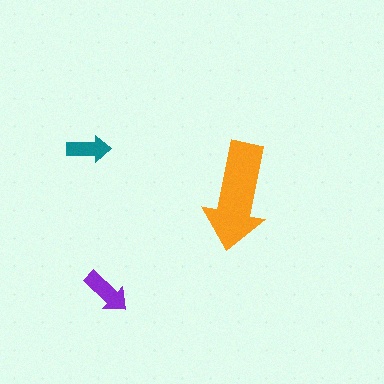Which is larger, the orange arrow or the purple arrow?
The orange one.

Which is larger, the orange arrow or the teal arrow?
The orange one.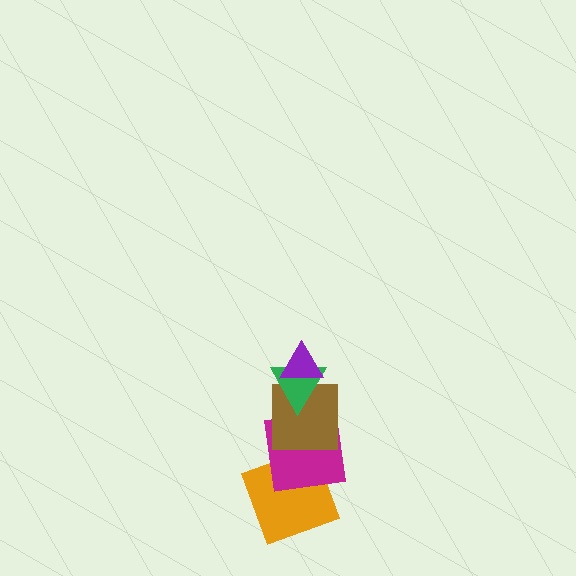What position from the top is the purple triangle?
The purple triangle is 1st from the top.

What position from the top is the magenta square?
The magenta square is 4th from the top.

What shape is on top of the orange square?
The magenta square is on top of the orange square.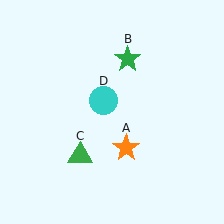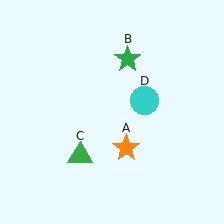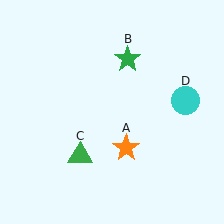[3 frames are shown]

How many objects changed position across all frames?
1 object changed position: cyan circle (object D).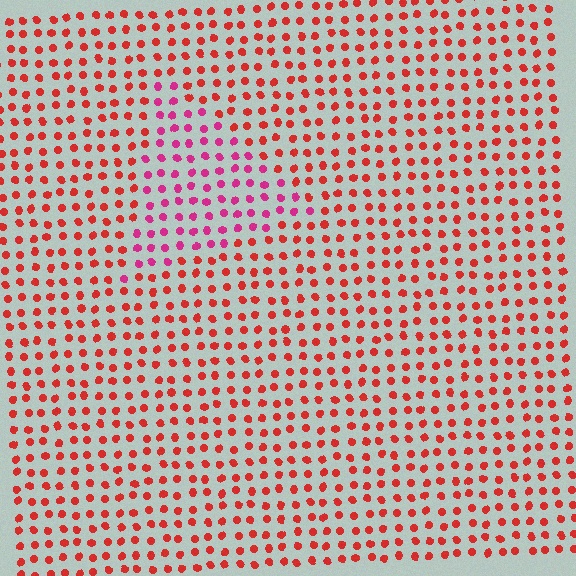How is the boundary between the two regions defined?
The boundary is defined purely by a slight shift in hue (about 35 degrees). Spacing, size, and orientation are identical on both sides.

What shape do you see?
I see a triangle.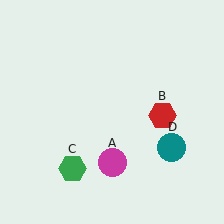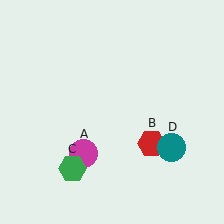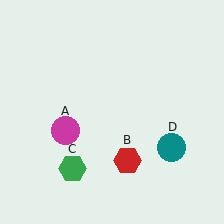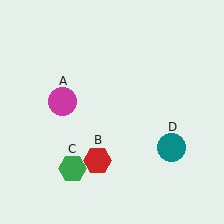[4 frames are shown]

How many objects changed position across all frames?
2 objects changed position: magenta circle (object A), red hexagon (object B).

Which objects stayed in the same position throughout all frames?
Green hexagon (object C) and teal circle (object D) remained stationary.